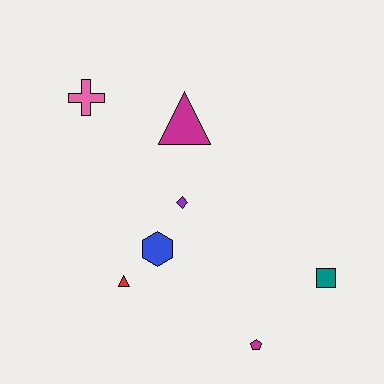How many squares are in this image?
There is 1 square.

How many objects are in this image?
There are 7 objects.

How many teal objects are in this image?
There is 1 teal object.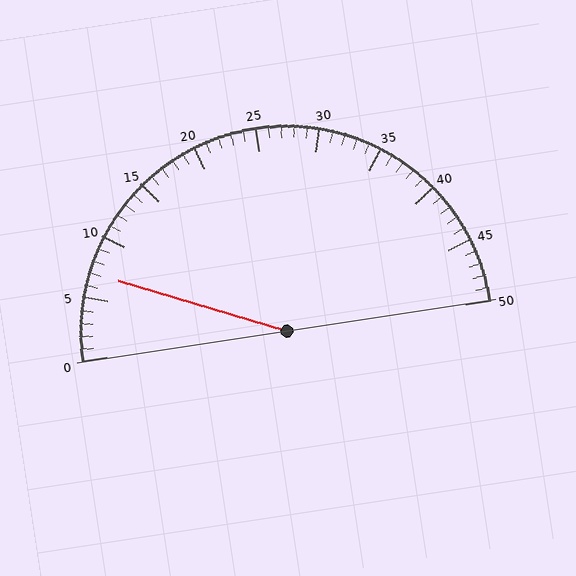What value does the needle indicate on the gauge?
The needle indicates approximately 7.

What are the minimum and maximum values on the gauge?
The gauge ranges from 0 to 50.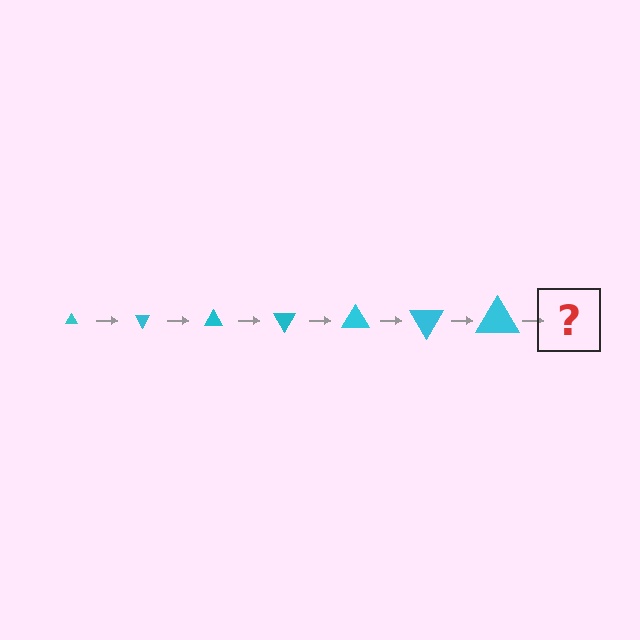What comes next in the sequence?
The next element should be a triangle, larger than the previous one and rotated 420 degrees from the start.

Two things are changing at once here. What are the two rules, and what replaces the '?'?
The two rules are that the triangle grows larger each step and it rotates 60 degrees each step. The '?' should be a triangle, larger than the previous one and rotated 420 degrees from the start.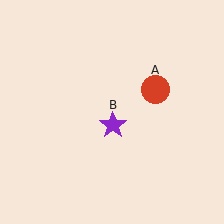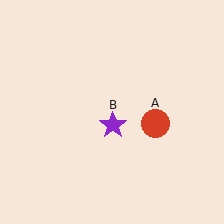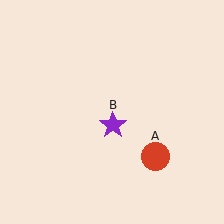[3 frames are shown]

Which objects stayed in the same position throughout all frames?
Purple star (object B) remained stationary.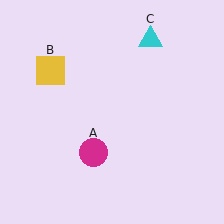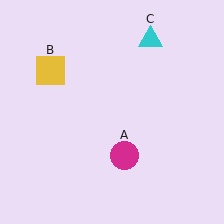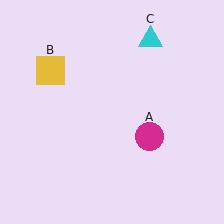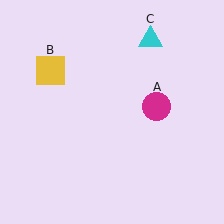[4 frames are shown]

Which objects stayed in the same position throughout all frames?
Yellow square (object B) and cyan triangle (object C) remained stationary.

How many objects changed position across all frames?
1 object changed position: magenta circle (object A).